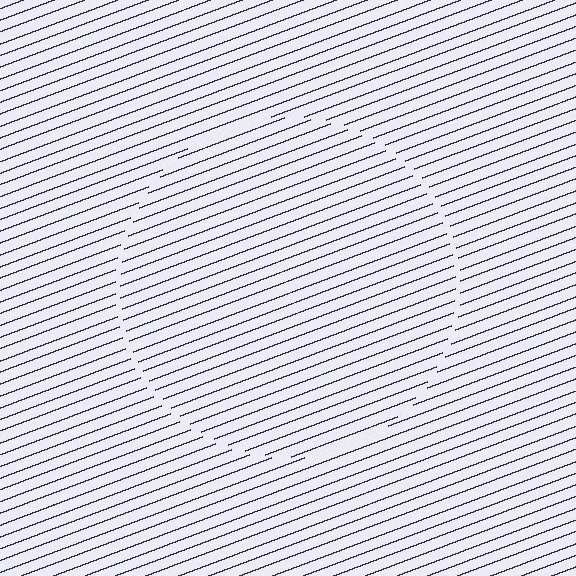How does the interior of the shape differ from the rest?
The interior of the shape contains the same grating, shifted by half a period — the contour is defined by the phase discontinuity where line-ends from the inner and outer gratings abut.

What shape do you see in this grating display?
An illusory circle. The interior of the shape contains the same grating, shifted by half a period — the contour is defined by the phase discontinuity where line-ends from the inner and outer gratings abut.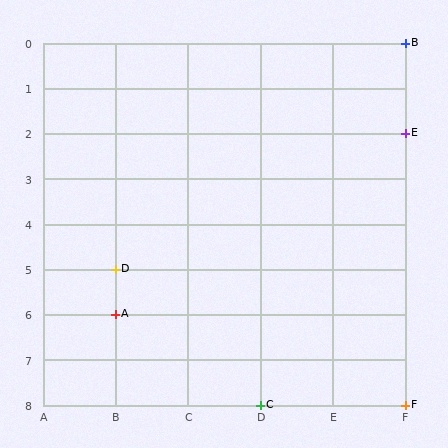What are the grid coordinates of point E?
Point E is at grid coordinates (F, 2).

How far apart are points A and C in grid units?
Points A and C are 2 columns and 2 rows apart (about 2.8 grid units diagonally).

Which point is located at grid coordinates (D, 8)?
Point C is at (D, 8).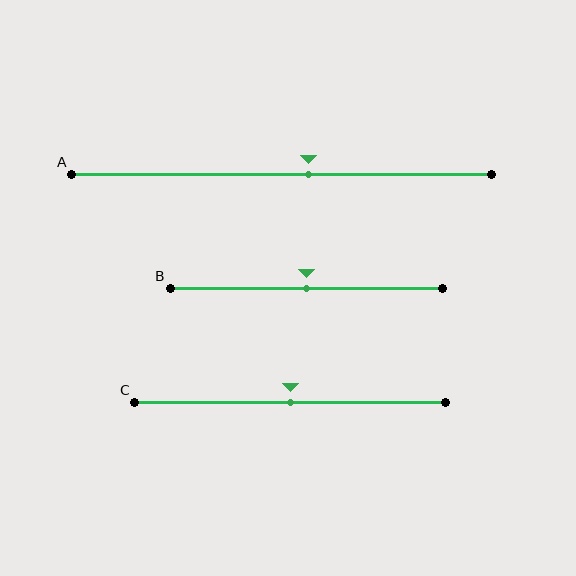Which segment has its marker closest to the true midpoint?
Segment B has its marker closest to the true midpoint.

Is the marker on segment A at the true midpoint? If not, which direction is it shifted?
No, the marker on segment A is shifted to the right by about 6% of the segment length.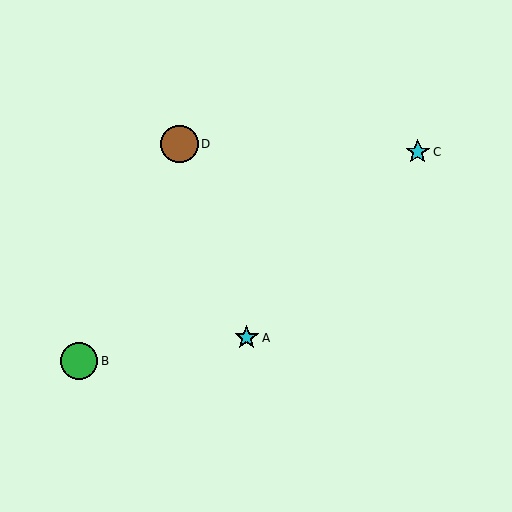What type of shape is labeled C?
Shape C is a cyan star.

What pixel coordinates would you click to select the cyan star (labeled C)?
Click at (418, 152) to select the cyan star C.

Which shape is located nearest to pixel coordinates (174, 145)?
The brown circle (labeled D) at (180, 144) is nearest to that location.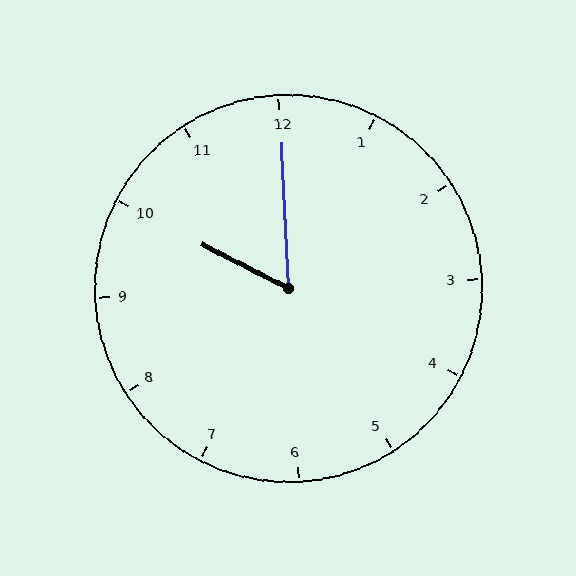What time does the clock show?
10:00.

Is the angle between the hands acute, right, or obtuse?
It is acute.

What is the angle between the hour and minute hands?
Approximately 60 degrees.